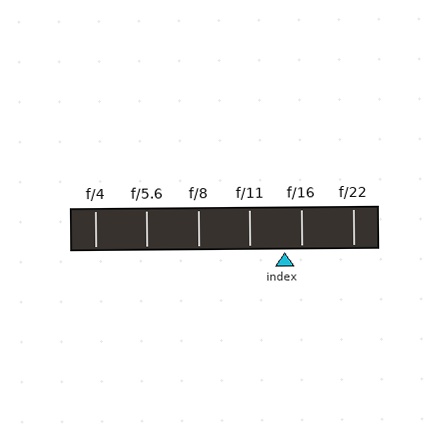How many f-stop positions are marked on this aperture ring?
There are 6 f-stop positions marked.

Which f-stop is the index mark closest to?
The index mark is closest to f/16.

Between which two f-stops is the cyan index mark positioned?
The index mark is between f/11 and f/16.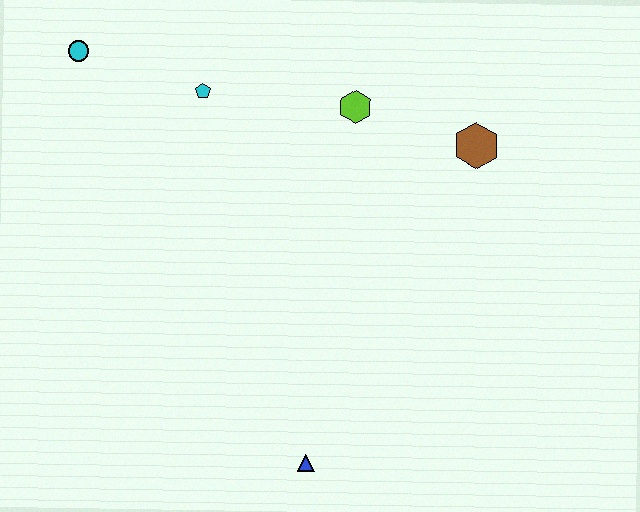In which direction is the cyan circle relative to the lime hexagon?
The cyan circle is to the left of the lime hexagon.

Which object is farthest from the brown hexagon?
The cyan circle is farthest from the brown hexagon.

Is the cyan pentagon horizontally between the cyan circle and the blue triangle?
Yes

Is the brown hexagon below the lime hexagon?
Yes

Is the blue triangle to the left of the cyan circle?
No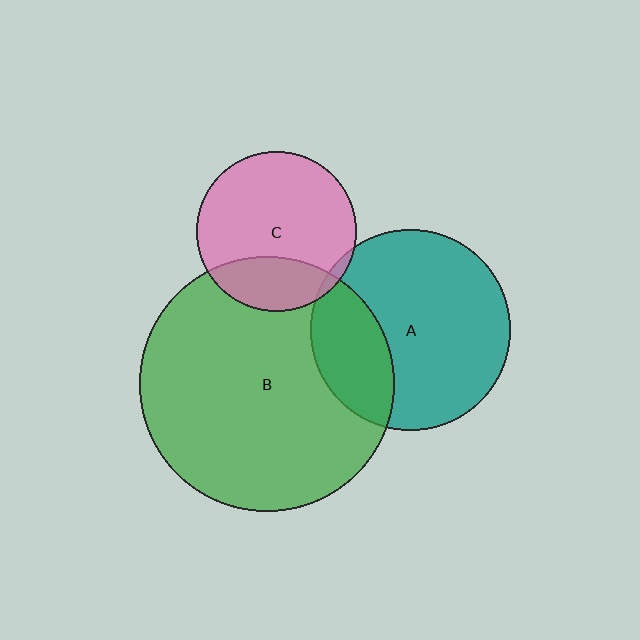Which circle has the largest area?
Circle B (green).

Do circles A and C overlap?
Yes.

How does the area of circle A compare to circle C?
Approximately 1.6 times.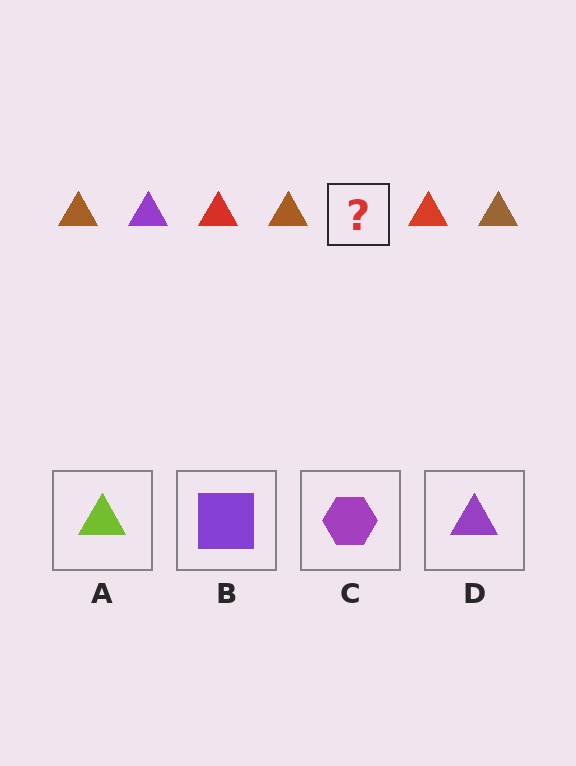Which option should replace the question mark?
Option D.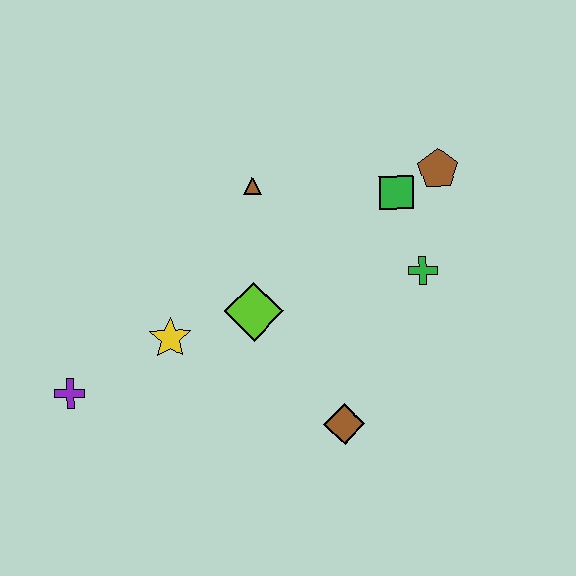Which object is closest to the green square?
The brown pentagon is closest to the green square.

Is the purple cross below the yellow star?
Yes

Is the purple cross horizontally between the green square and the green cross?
No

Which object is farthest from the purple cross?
The brown pentagon is farthest from the purple cross.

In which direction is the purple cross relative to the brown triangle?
The purple cross is below the brown triangle.